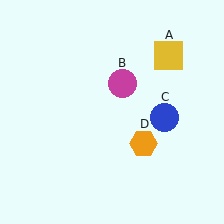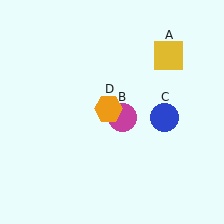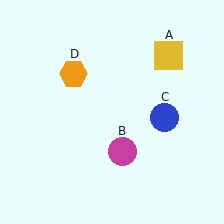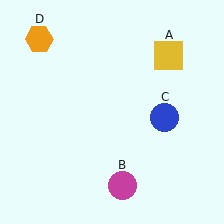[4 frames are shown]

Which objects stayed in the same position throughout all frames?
Yellow square (object A) and blue circle (object C) remained stationary.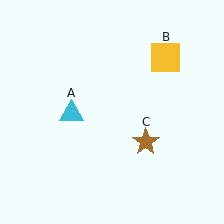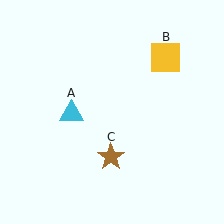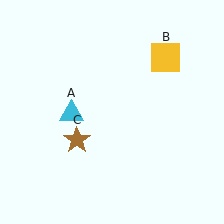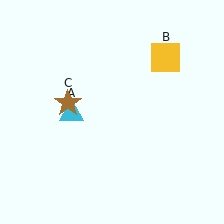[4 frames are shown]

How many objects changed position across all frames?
1 object changed position: brown star (object C).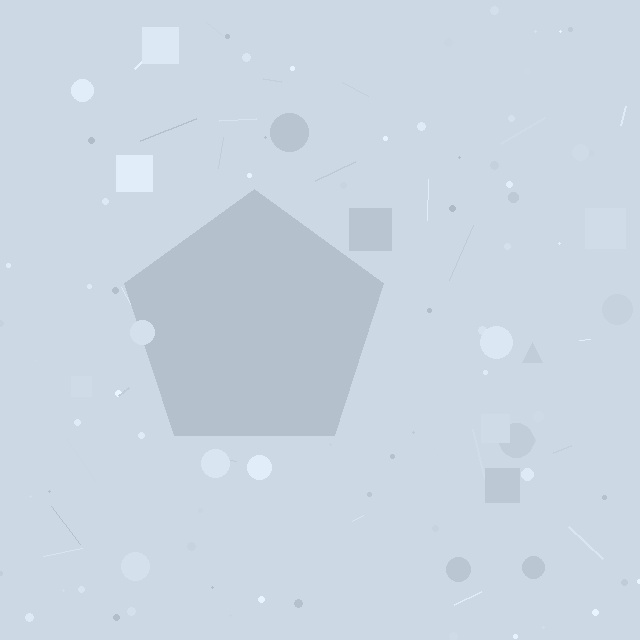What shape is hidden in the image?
A pentagon is hidden in the image.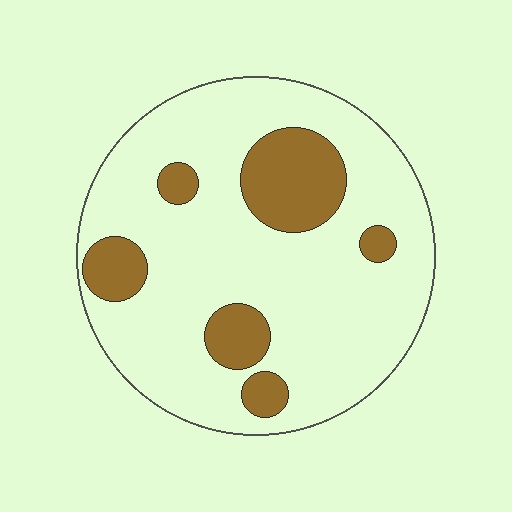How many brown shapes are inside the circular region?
6.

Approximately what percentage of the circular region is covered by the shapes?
Approximately 20%.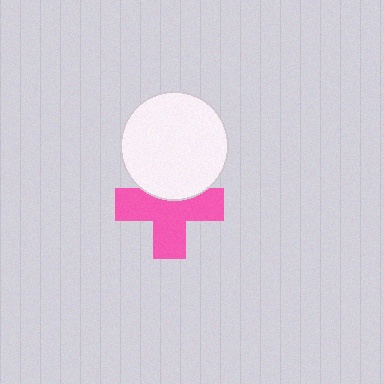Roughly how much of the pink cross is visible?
Most of it is visible (roughly 69%).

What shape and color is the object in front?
The object in front is a white circle.